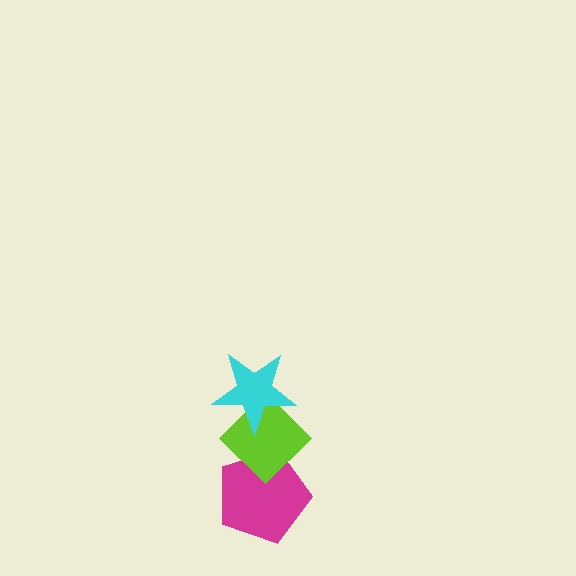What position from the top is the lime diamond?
The lime diamond is 2nd from the top.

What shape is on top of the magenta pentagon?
The lime diamond is on top of the magenta pentagon.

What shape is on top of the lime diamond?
The cyan star is on top of the lime diamond.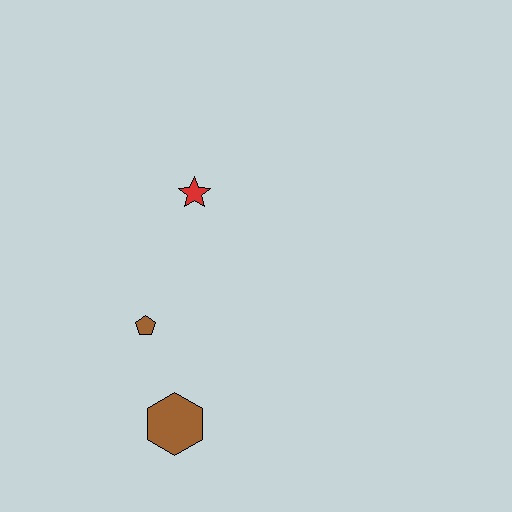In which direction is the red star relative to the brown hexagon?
The red star is above the brown hexagon.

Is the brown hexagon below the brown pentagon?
Yes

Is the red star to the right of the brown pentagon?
Yes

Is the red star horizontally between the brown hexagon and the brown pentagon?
No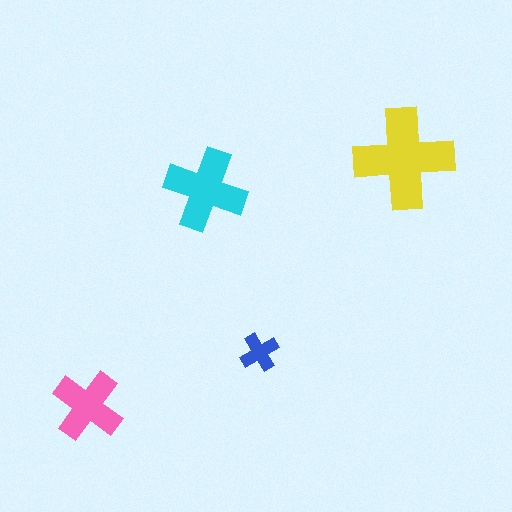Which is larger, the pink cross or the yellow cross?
The yellow one.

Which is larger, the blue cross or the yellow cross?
The yellow one.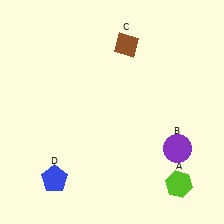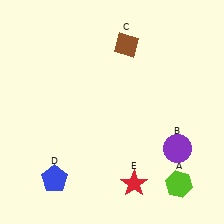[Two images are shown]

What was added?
A red star (E) was added in Image 2.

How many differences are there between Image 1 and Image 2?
There is 1 difference between the two images.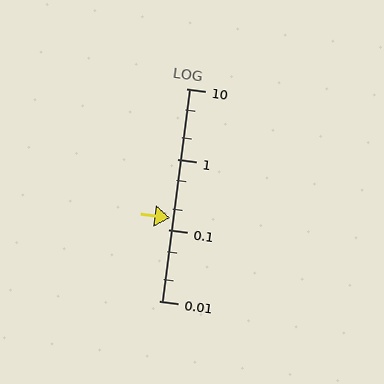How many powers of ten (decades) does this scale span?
The scale spans 3 decades, from 0.01 to 10.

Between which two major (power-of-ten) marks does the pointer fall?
The pointer is between 0.1 and 1.